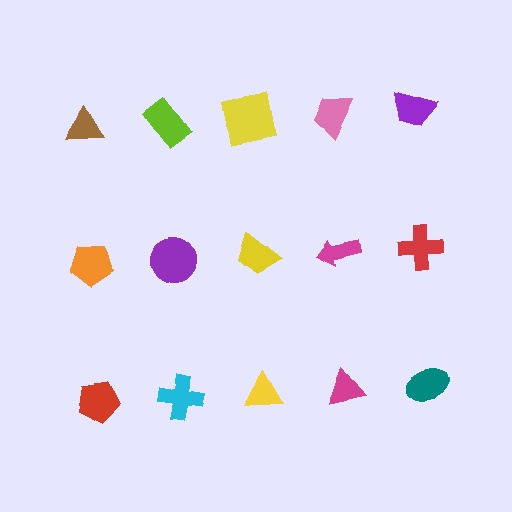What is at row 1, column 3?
A yellow square.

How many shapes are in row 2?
5 shapes.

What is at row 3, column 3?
A yellow triangle.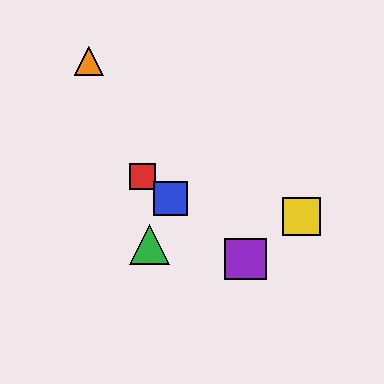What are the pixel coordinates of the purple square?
The purple square is at (246, 259).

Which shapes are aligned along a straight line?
The red square, the blue square, the purple square are aligned along a straight line.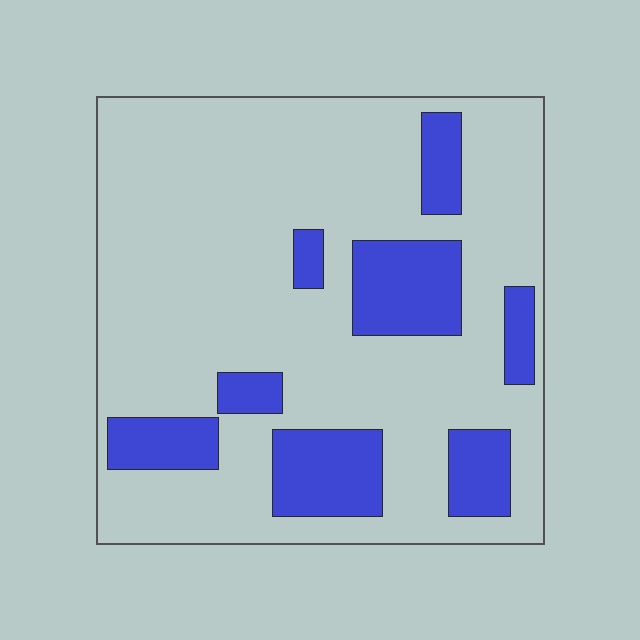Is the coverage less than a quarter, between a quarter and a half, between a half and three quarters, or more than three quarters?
Less than a quarter.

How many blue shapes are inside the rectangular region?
8.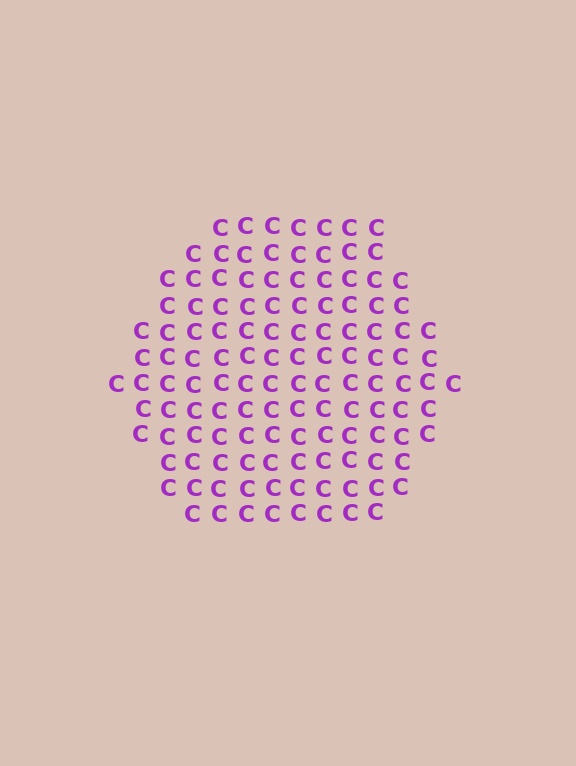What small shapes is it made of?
It is made of small letter C's.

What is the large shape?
The large shape is a hexagon.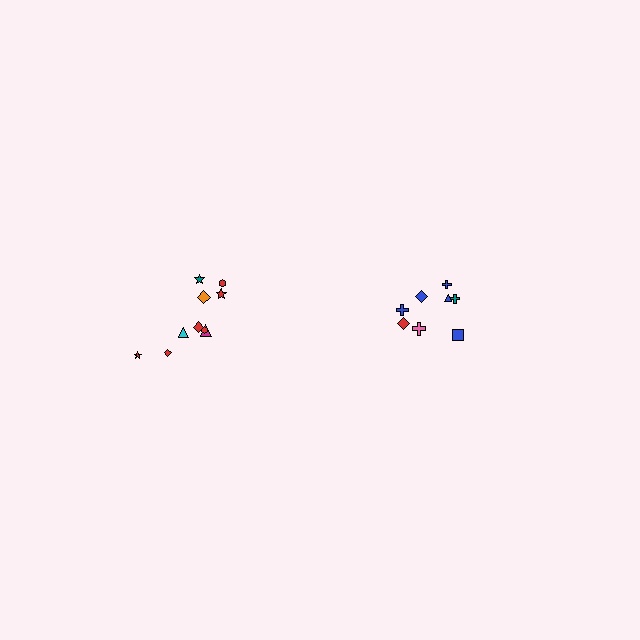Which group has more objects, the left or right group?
The left group.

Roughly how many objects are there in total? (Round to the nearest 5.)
Roughly 20 objects in total.